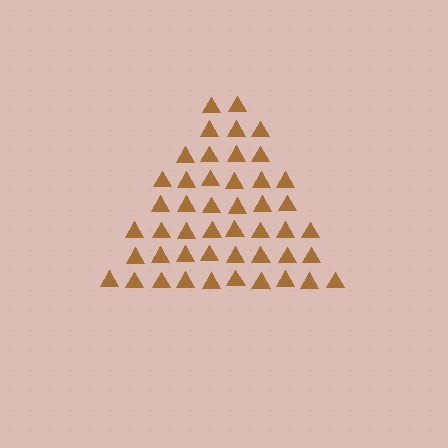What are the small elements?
The small elements are triangles.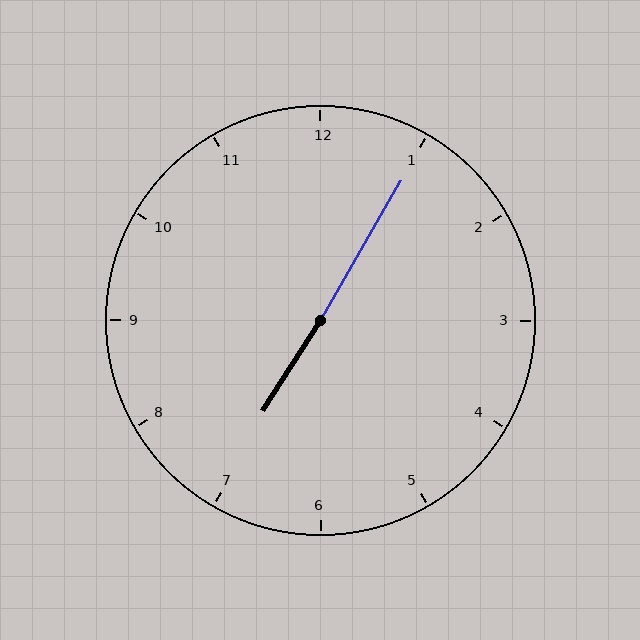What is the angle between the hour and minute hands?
Approximately 178 degrees.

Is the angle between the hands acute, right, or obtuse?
It is obtuse.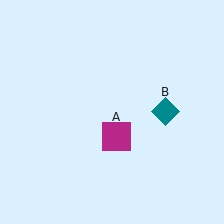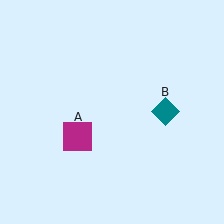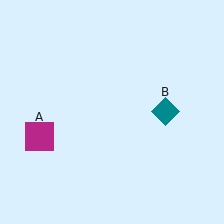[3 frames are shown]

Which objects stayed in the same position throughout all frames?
Teal diamond (object B) remained stationary.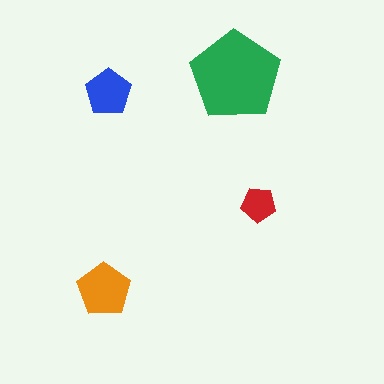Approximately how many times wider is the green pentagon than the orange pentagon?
About 1.5 times wider.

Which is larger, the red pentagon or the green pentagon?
The green one.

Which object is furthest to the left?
The orange pentagon is leftmost.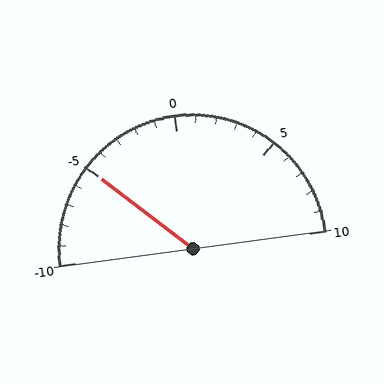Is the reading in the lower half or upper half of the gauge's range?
The reading is in the lower half of the range (-10 to 10).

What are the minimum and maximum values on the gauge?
The gauge ranges from -10 to 10.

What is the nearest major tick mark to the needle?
The nearest major tick mark is -5.